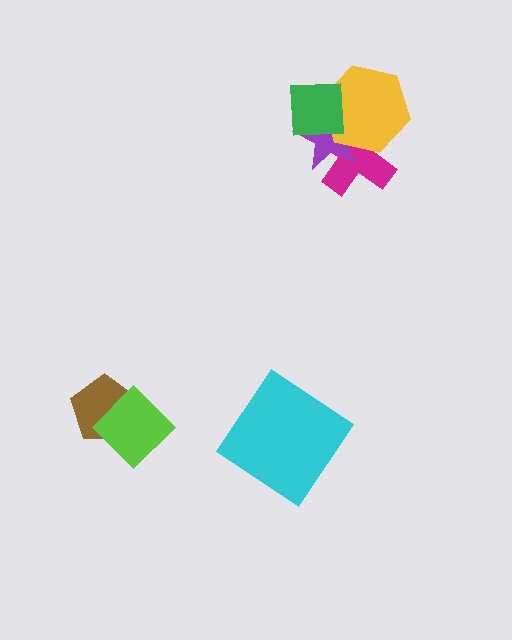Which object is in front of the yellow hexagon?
The green square is in front of the yellow hexagon.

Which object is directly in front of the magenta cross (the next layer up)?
The purple star is directly in front of the magenta cross.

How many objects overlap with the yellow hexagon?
3 objects overlap with the yellow hexagon.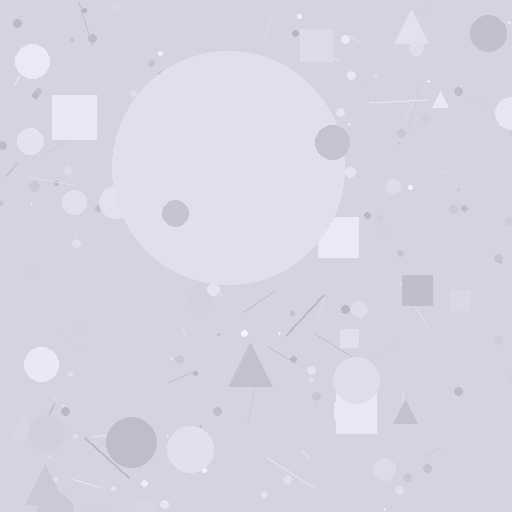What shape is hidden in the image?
A circle is hidden in the image.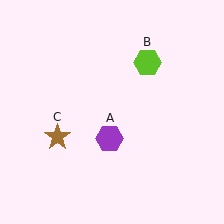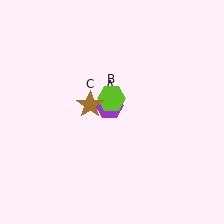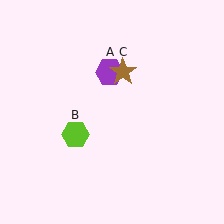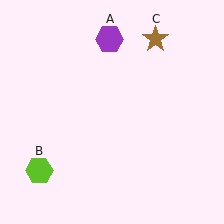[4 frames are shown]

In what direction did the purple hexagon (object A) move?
The purple hexagon (object A) moved up.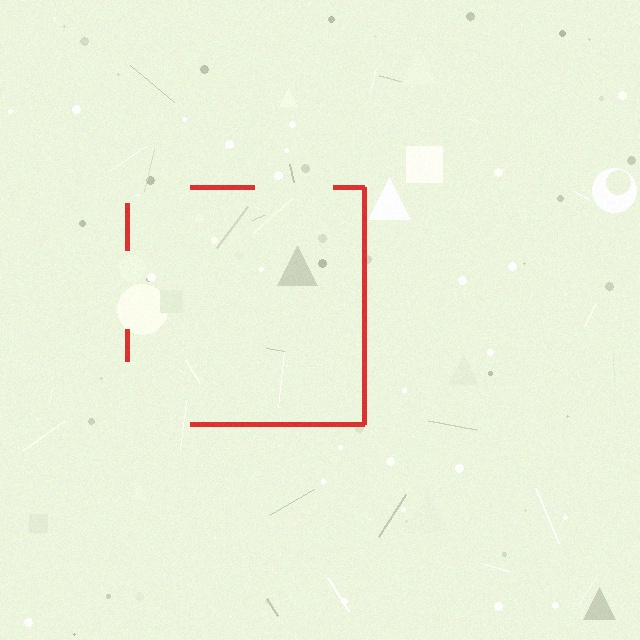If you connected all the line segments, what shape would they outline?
They would outline a square.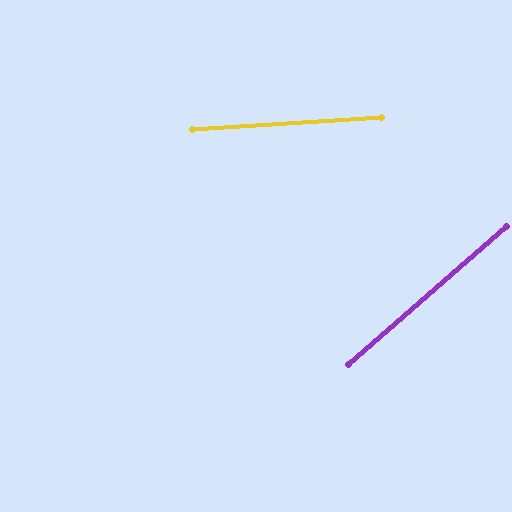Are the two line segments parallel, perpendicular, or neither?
Neither parallel nor perpendicular — they differ by about 37°.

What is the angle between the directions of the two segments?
Approximately 37 degrees.